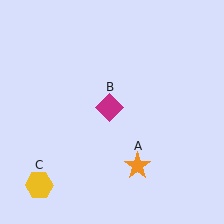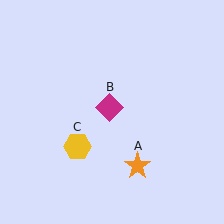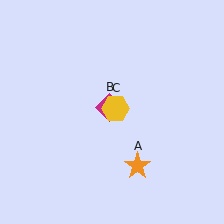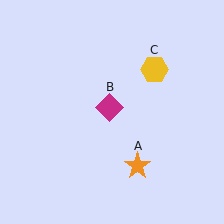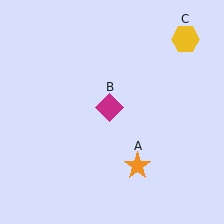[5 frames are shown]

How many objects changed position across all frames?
1 object changed position: yellow hexagon (object C).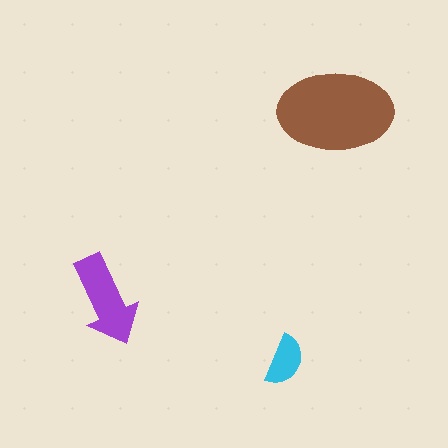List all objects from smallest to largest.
The cyan semicircle, the purple arrow, the brown ellipse.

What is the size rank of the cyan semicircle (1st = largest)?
3rd.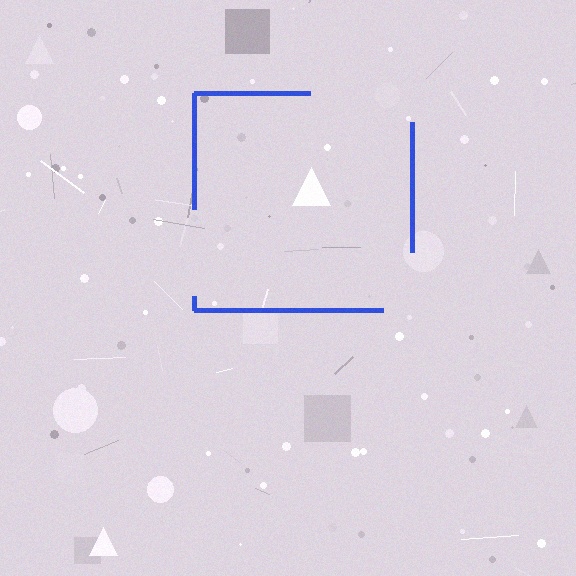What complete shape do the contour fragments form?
The contour fragments form a square.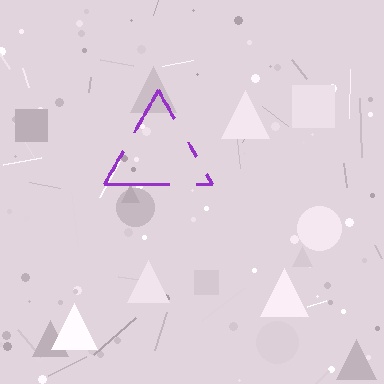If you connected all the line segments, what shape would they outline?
They would outline a triangle.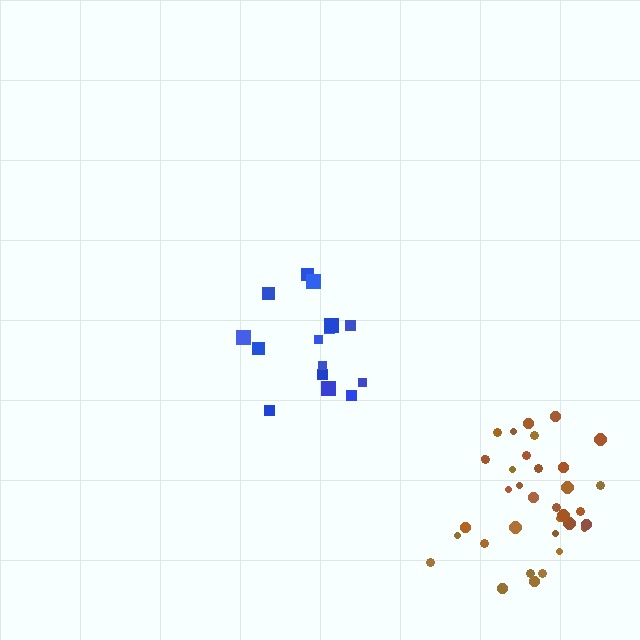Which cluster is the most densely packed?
Brown.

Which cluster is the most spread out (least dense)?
Blue.